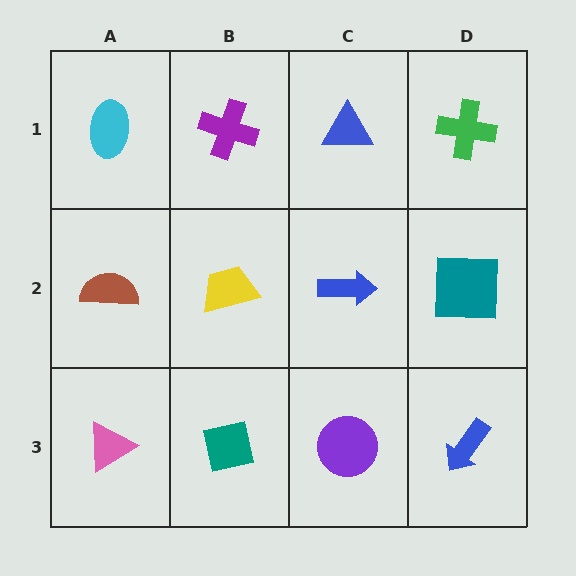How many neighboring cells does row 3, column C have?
3.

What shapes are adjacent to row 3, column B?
A yellow trapezoid (row 2, column B), a pink triangle (row 3, column A), a purple circle (row 3, column C).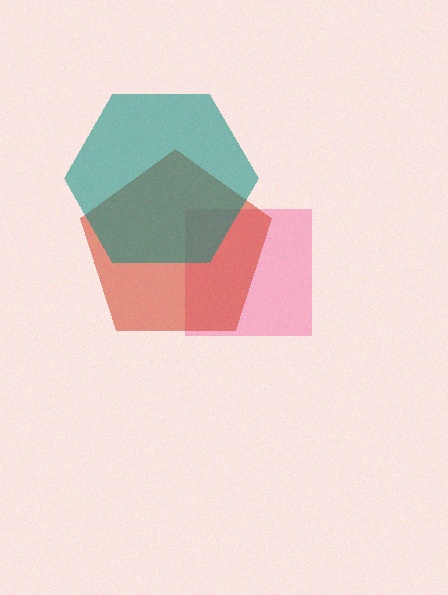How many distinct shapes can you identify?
There are 3 distinct shapes: a pink square, a red pentagon, a teal hexagon.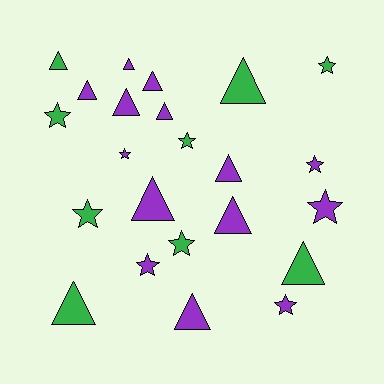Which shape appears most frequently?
Triangle, with 13 objects.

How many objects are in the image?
There are 23 objects.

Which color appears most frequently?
Purple, with 14 objects.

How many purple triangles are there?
There are 9 purple triangles.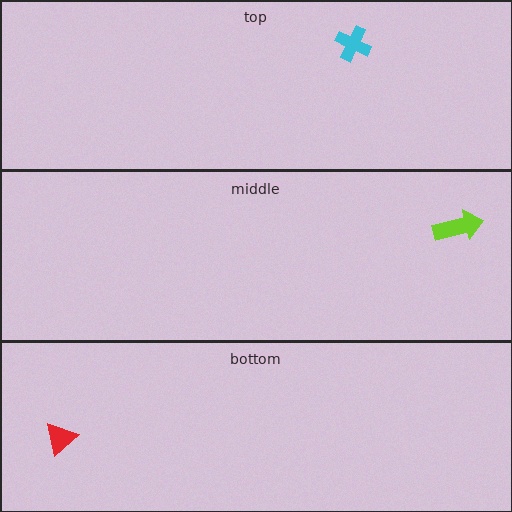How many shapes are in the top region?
1.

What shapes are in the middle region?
The lime arrow.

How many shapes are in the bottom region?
1.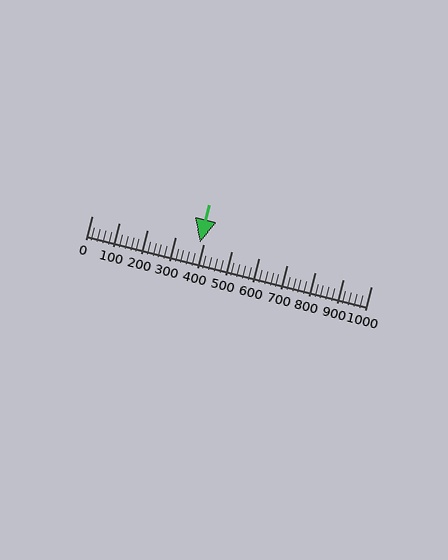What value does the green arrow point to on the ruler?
The green arrow points to approximately 387.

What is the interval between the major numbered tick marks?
The major tick marks are spaced 100 units apart.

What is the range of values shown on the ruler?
The ruler shows values from 0 to 1000.